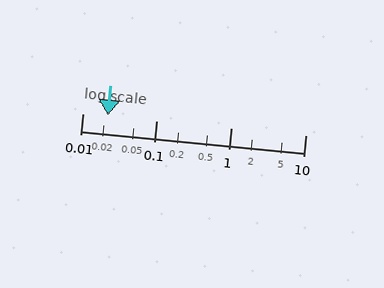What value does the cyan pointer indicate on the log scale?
The pointer indicates approximately 0.022.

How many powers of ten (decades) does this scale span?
The scale spans 3 decades, from 0.01 to 10.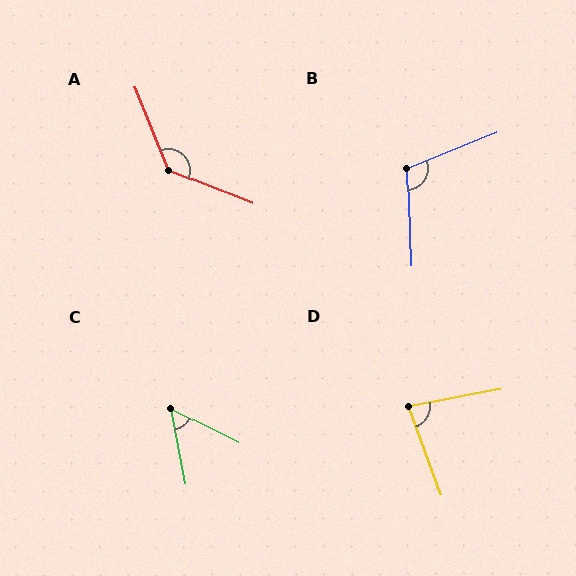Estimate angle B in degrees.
Approximately 110 degrees.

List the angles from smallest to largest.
C (52°), D (80°), B (110°), A (134°).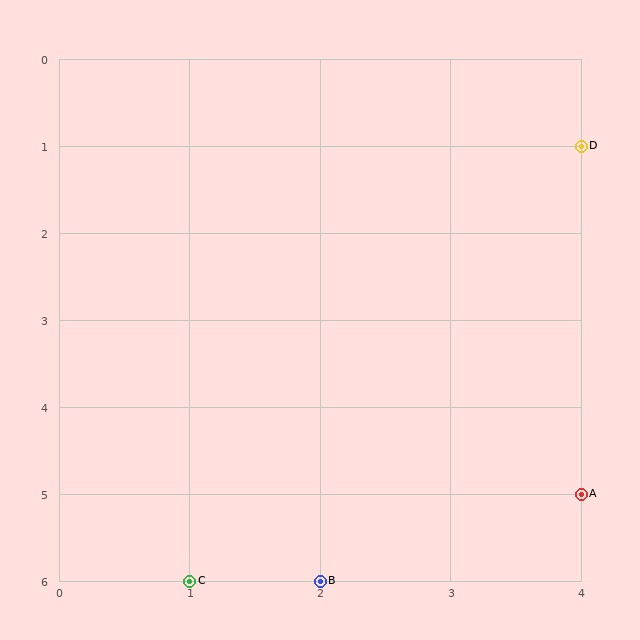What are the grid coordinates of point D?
Point D is at grid coordinates (4, 1).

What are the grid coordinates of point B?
Point B is at grid coordinates (2, 6).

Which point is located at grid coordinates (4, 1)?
Point D is at (4, 1).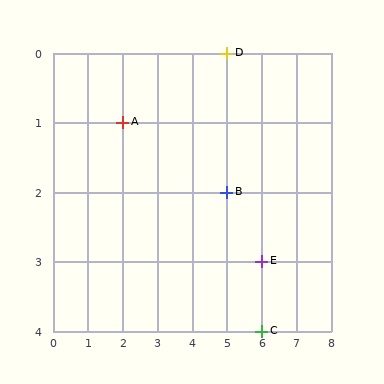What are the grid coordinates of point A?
Point A is at grid coordinates (2, 1).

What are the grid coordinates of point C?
Point C is at grid coordinates (6, 4).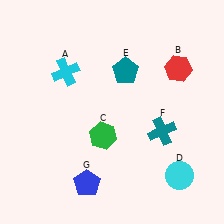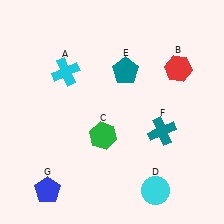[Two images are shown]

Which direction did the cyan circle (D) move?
The cyan circle (D) moved left.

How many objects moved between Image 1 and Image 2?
2 objects moved between the two images.